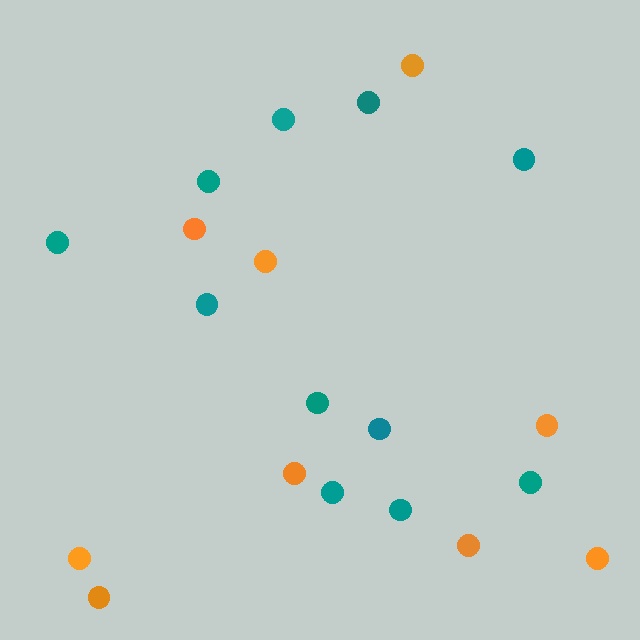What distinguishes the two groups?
There are 2 groups: one group of orange circles (9) and one group of teal circles (11).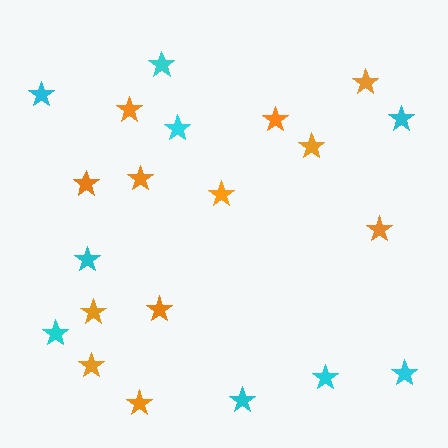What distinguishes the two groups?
There are 2 groups: one group of orange stars (12) and one group of cyan stars (9).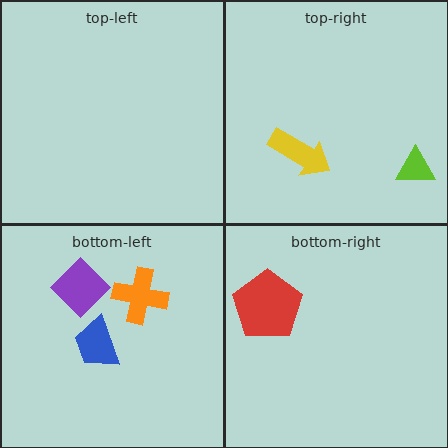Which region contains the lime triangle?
The top-right region.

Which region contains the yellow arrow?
The top-right region.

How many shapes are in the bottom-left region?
3.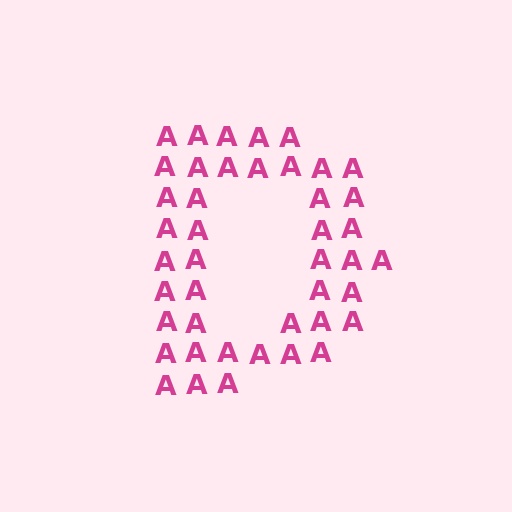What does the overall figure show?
The overall figure shows the letter D.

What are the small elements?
The small elements are letter A's.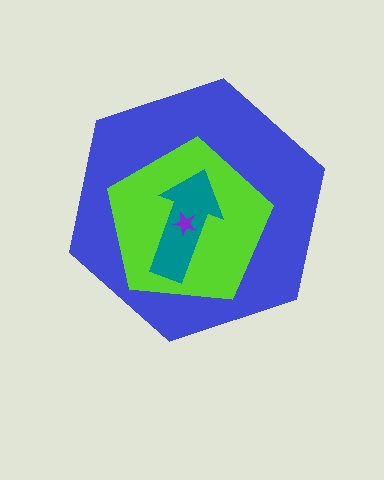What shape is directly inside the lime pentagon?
The teal arrow.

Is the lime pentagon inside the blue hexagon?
Yes.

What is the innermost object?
The purple star.